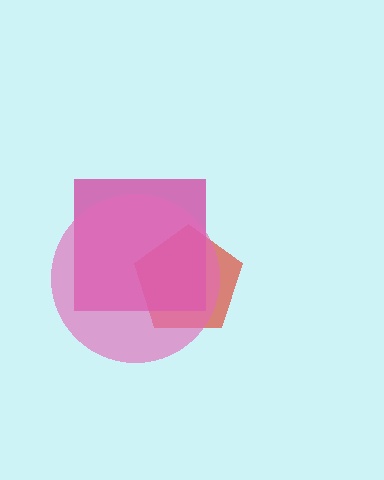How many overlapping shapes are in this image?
There are 3 overlapping shapes in the image.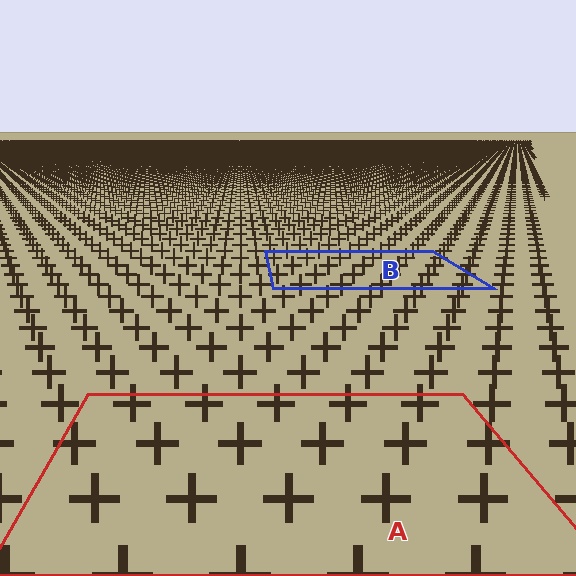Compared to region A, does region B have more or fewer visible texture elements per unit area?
Region B has more texture elements per unit area — they are packed more densely because it is farther away.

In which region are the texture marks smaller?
The texture marks are smaller in region B, because it is farther away.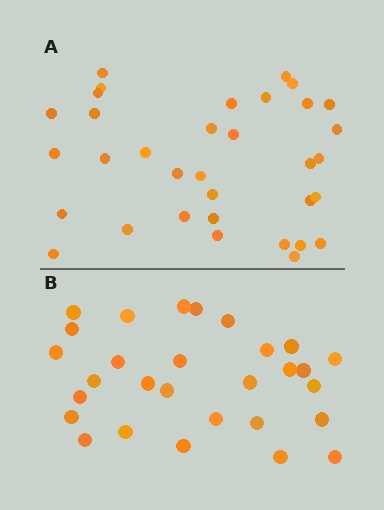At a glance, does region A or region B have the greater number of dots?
Region A (the top region) has more dots.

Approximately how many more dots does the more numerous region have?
Region A has about 5 more dots than region B.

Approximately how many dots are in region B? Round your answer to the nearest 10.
About 30 dots. (The exact count is 29, which rounds to 30.)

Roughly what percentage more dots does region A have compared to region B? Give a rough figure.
About 15% more.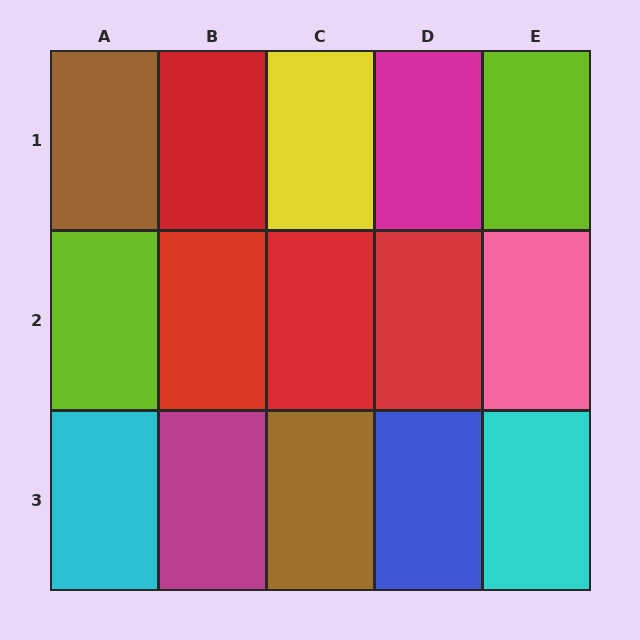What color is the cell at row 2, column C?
Red.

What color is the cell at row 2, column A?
Lime.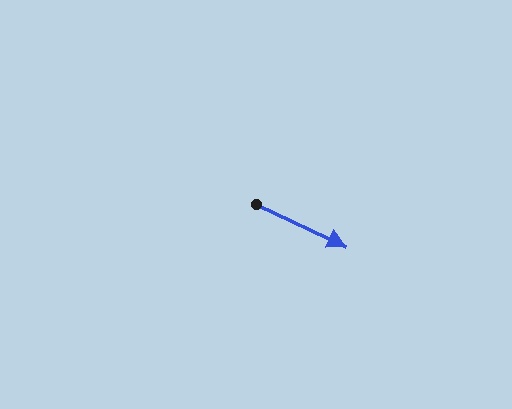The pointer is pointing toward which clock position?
Roughly 4 o'clock.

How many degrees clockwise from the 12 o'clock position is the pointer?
Approximately 115 degrees.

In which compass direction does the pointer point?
Southeast.